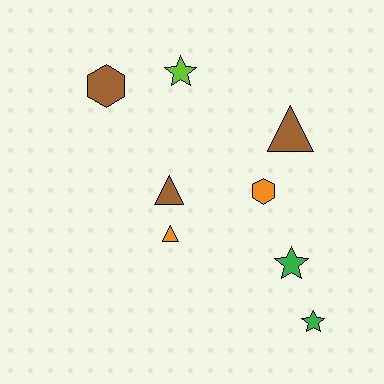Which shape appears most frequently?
Triangle, with 3 objects.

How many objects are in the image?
There are 8 objects.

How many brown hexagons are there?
There is 1 brown hexagon.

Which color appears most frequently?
Brown, with 3 objects.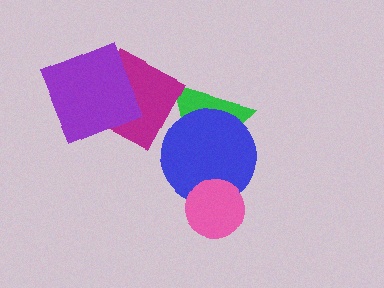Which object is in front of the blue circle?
The pink circle is in front of the blue circle.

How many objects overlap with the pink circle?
1 object overlaps with the pink circle.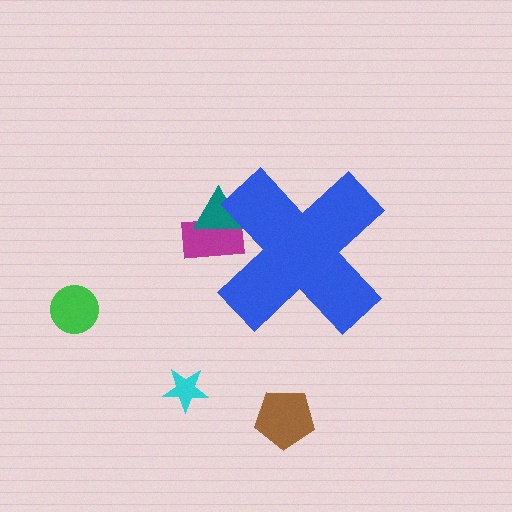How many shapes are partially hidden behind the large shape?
2 shapes are partially hidden.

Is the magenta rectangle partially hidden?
Yes, the magenta rectangle is partially hidden behind the blue cross.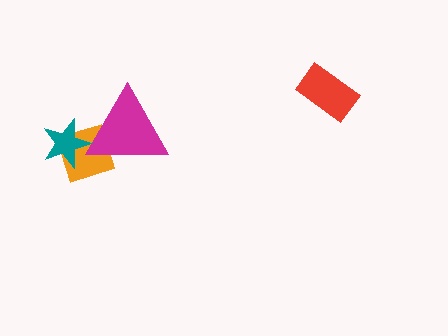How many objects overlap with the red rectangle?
0 objects overlap with the red rectangle.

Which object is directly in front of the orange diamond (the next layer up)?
The magenta triangle is directly in front of the orange diamond.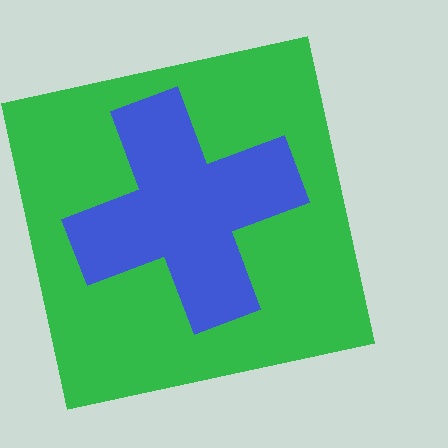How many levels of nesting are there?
2.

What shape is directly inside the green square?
The blue cross.